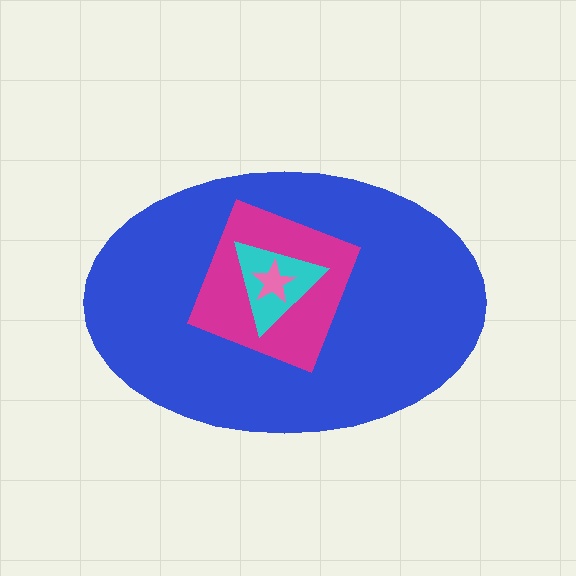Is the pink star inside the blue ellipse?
Yes.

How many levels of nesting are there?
4.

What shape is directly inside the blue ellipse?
The magenta diamond.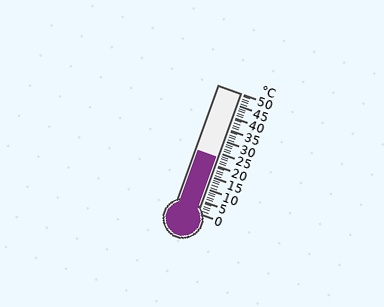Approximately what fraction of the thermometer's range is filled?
The thermometer is filled to approximately 45% of its range.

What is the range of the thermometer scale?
The thermometer scale ranges from 0°C to 50°C.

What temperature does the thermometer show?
The thermometer shows approximately 23°C.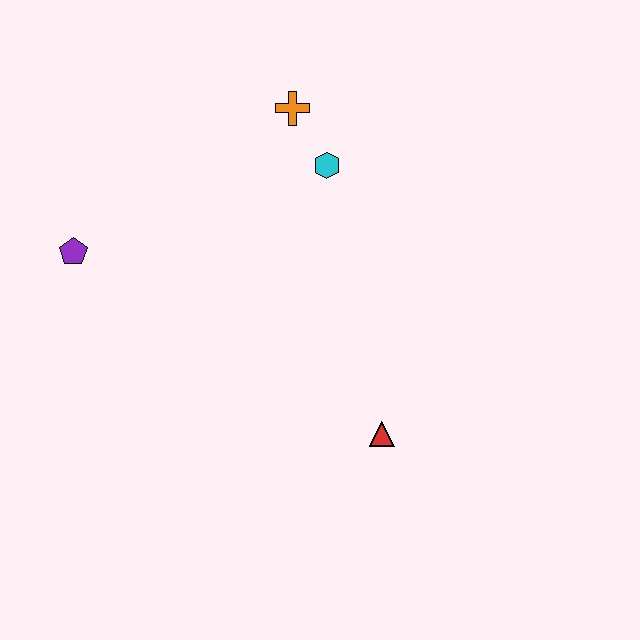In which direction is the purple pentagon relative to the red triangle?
The purple pentagon is to the left of the red triangle.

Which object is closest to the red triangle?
The cyan hexagon is closest to the red triangle.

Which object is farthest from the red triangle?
The purple pentagon is farthest from the red triangle.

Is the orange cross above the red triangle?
Yes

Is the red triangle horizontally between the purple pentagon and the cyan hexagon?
No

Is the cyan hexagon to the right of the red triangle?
No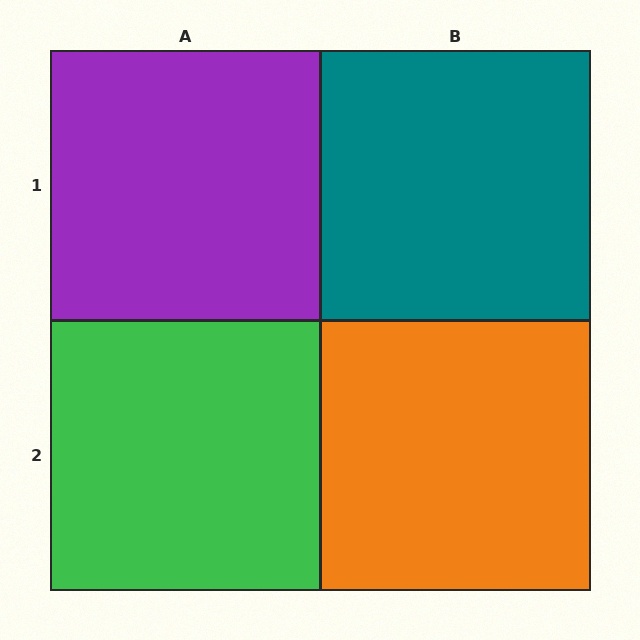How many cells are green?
1 cell is green.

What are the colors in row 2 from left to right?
Green, orange.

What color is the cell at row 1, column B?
Teal.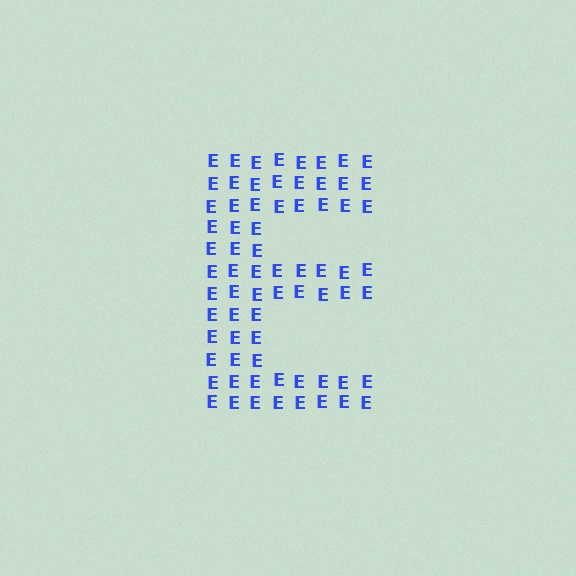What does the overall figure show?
The overall figure shows the letter E.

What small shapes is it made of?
It is made of small letter E's.